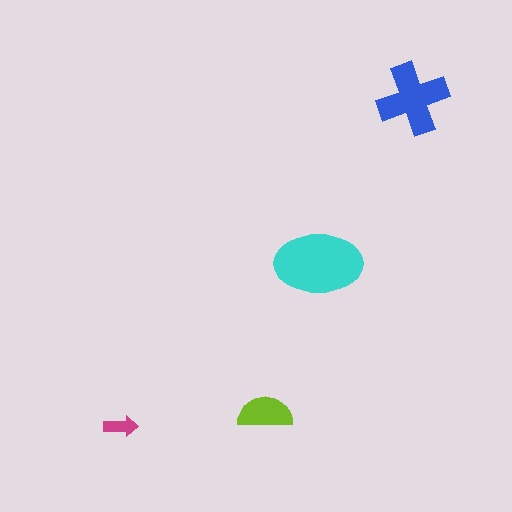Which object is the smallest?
The magenta arrow.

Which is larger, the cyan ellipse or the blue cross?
The cyan ellipse.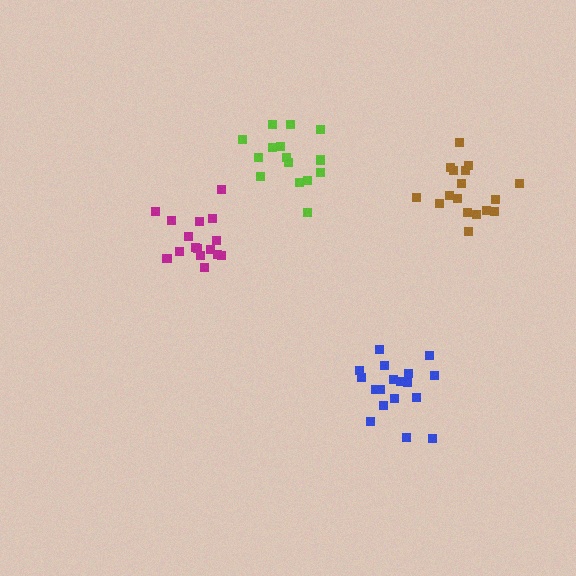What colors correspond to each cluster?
The clusters are colored: blue, brown, magenta, lime.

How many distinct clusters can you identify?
There are 4 distinct clusters.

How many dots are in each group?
Group 1: 18 dots, Group 2: 17 dots, Group 3: 16 dots, Group 4: 15 dots (66 total).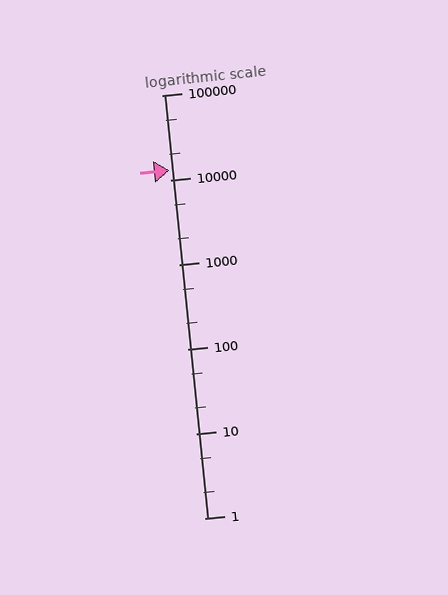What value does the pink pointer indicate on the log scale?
The pointer indicates approximately 13000.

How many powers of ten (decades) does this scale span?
The scale spans 5 decades, from 1 to 100000.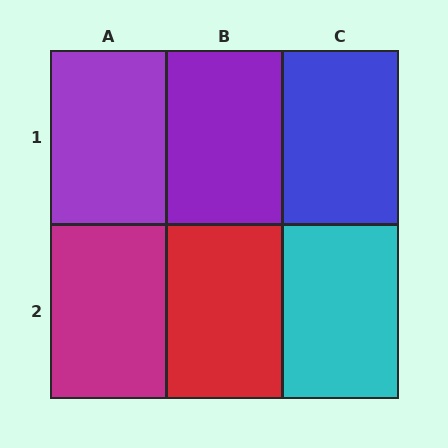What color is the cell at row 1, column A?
Purple.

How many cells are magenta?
1 cell is magenta.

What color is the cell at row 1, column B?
Purple.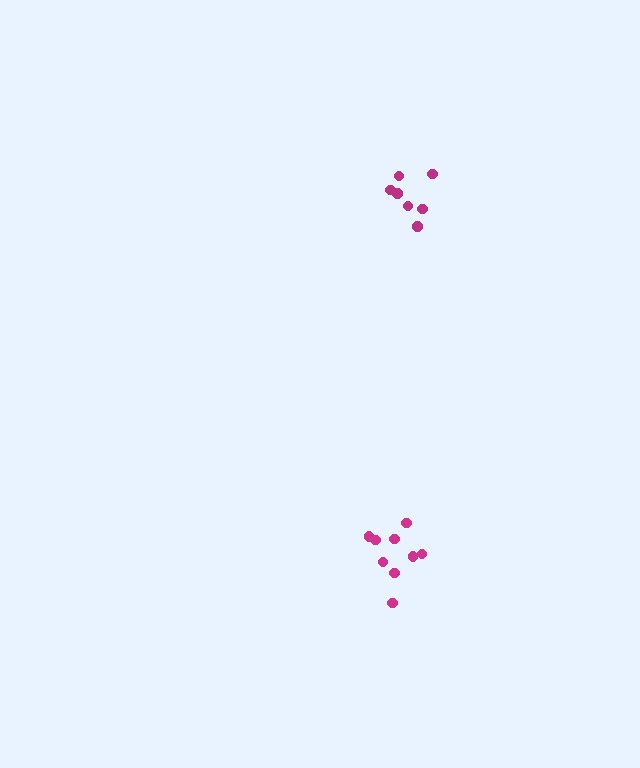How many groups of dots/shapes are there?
There are 2 groups.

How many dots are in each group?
Group 1: 7 dots, Group 2: 9 dots (16 total).